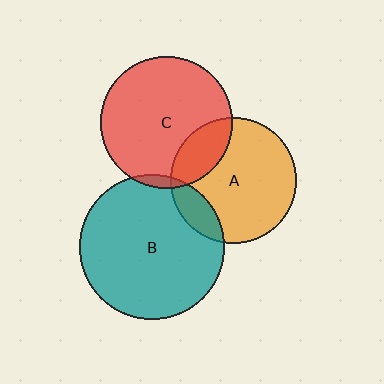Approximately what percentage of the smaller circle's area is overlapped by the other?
Approximately 15%.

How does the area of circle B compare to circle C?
Approximately 1.2 times.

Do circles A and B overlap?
Yes.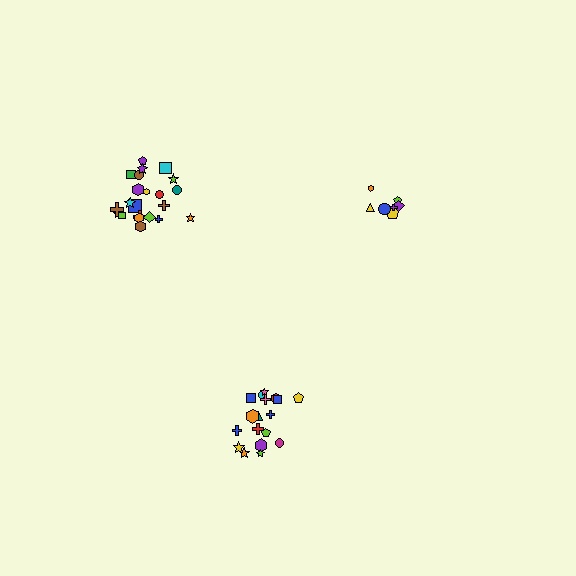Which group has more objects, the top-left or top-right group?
The top-left group.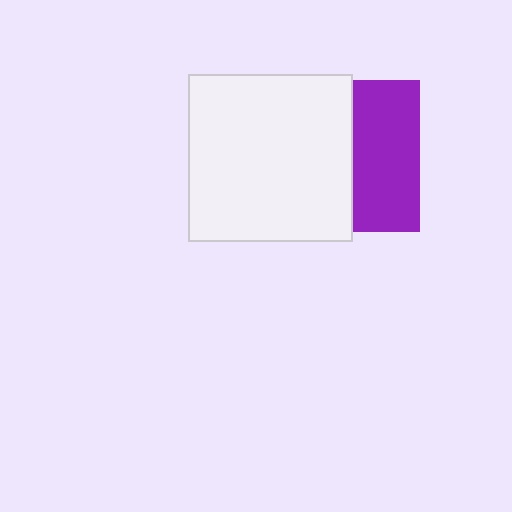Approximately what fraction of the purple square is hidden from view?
Roughly 57% of the purple square is hidden behind the white rectangle.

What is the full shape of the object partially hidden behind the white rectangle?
The partially hidden object is a purple square.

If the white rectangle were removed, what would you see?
You would see the complete purple square.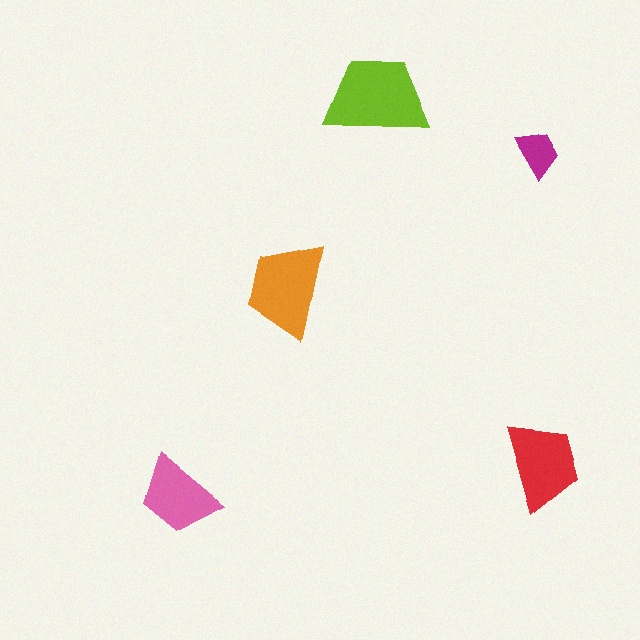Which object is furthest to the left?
The pink trapezoid is leftmost.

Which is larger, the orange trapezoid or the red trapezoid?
The orange one.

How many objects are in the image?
There are 5 objects in the image.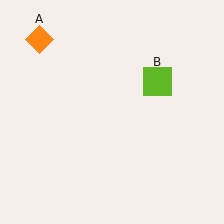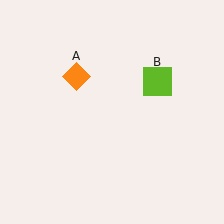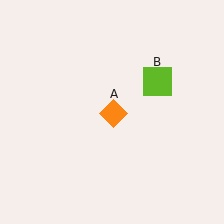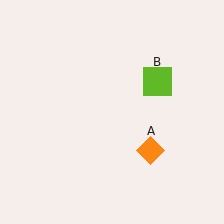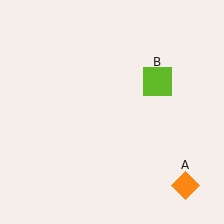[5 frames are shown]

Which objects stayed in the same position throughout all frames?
Lime square (object B) remained stationary.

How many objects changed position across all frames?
1 object changed position: orange diamond (object A).